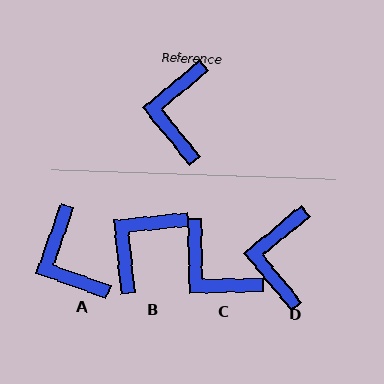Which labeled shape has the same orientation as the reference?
D.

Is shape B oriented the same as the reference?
No, it is off by about 34 degrees.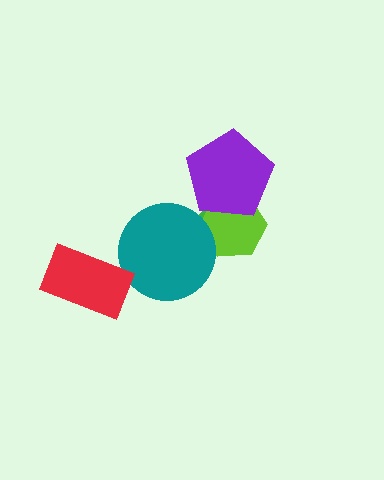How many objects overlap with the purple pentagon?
2 objects overlap with the purple pentagon.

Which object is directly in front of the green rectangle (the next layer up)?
The lime hexagon is directly in front of the green rectangle.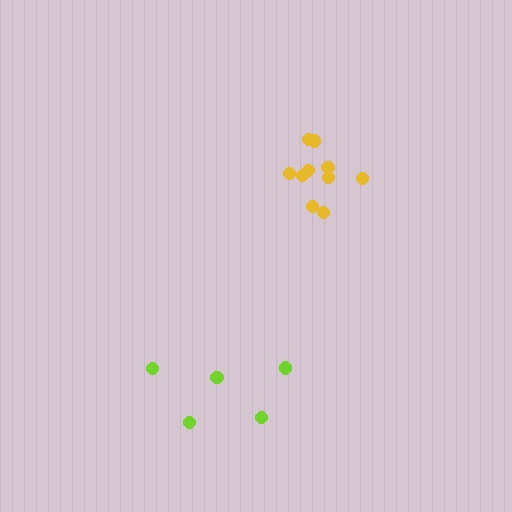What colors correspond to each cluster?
The clusters are colored: lime, yellow.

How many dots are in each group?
Group 1: 5 dots, Group 2: 10 dots (15 total).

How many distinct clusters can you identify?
There are 2 distinct clusters.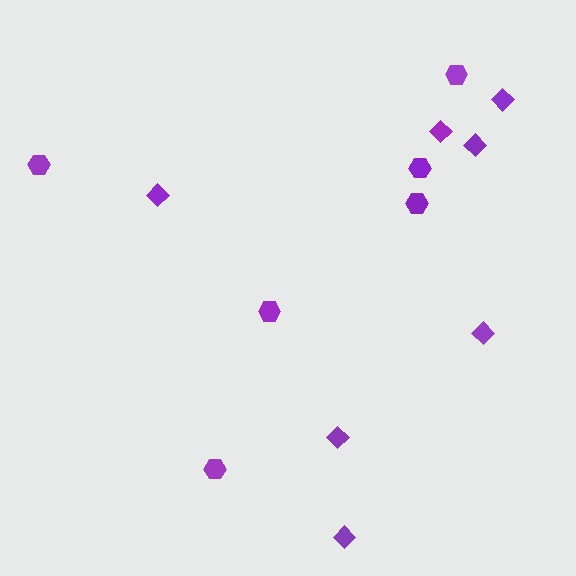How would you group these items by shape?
There are 2 groups: one group of diamonds (7) and one group of hexagons (6).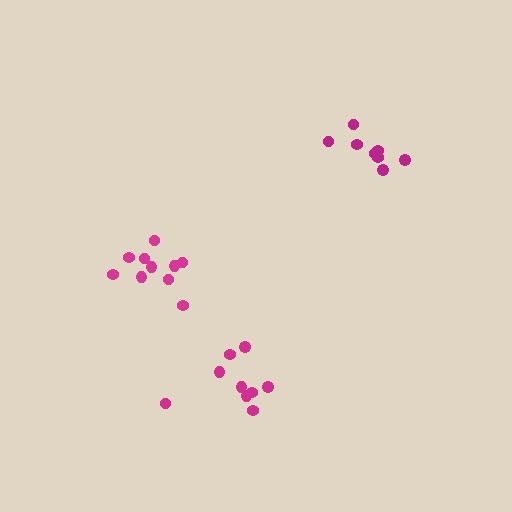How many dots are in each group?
Group 1: 10 dots, Group 2: 8 dots, Group 3: 9 dots (27 total).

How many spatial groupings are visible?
There are 3 spatial groupings.